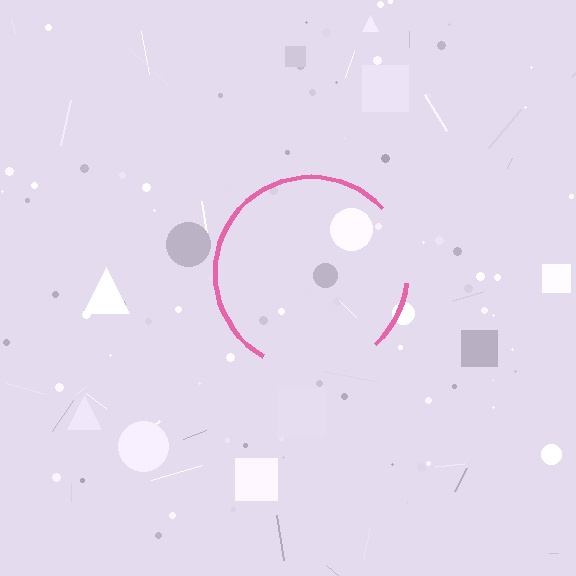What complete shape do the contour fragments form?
The contour fragments form a circle.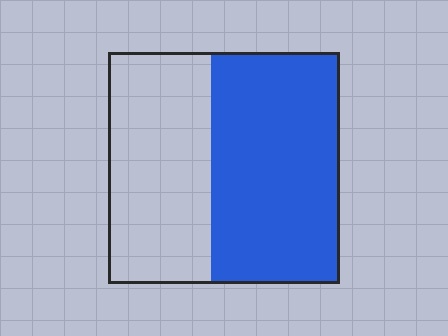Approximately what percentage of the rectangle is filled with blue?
Approximately 55%.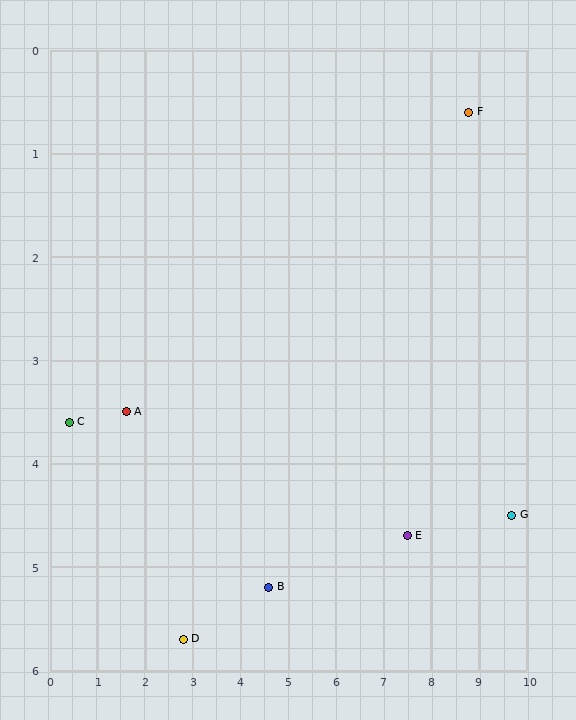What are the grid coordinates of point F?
Point F is at approximately (8.8, 0.6).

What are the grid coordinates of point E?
Point E is at approximately (7.5, 4.7).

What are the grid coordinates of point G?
Point G is at approximately (9.7, 4.5).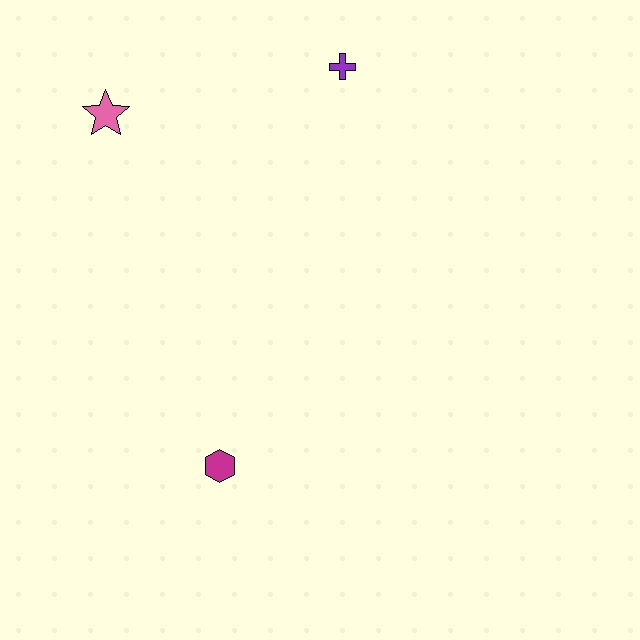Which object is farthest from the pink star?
The magenta hexagon is farthest from the pink star.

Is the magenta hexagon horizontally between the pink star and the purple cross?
Yes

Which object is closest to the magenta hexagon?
The pink star is closest to the magenta hexagon.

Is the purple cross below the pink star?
No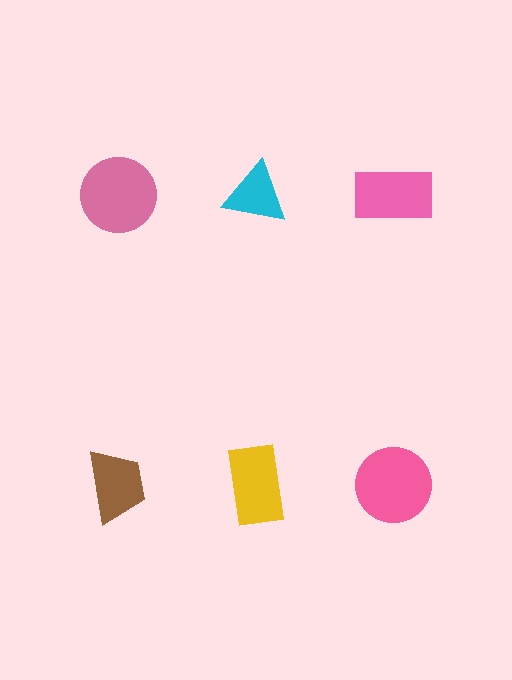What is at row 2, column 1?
A brown trapezoid.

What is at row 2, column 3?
A pink circle.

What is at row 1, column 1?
A pink circle.